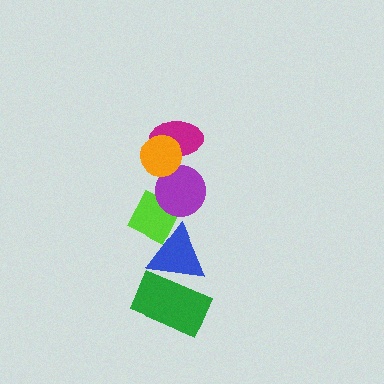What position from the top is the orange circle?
The orange circle is 1st from the top.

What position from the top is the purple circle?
The purple circle is 3rd from the top.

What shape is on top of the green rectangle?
The blue triangle is on top of the green rectangle.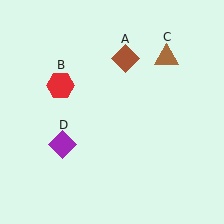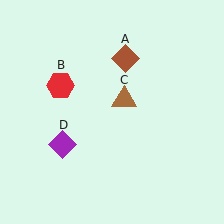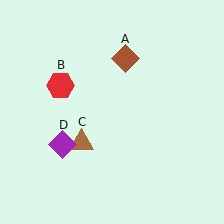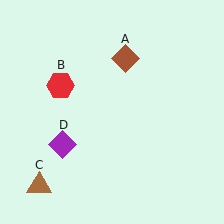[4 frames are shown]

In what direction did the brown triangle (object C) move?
The brown triangle (object C) moved down and to the left.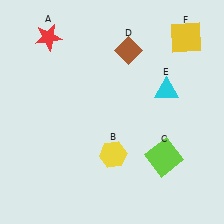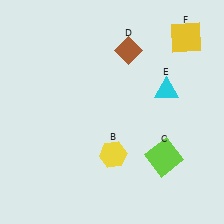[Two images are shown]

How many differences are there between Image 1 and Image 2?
There is 1 difference between the two images.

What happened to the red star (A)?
The red star (A) was removed in Image 2. It was in the top-left area of Image 1.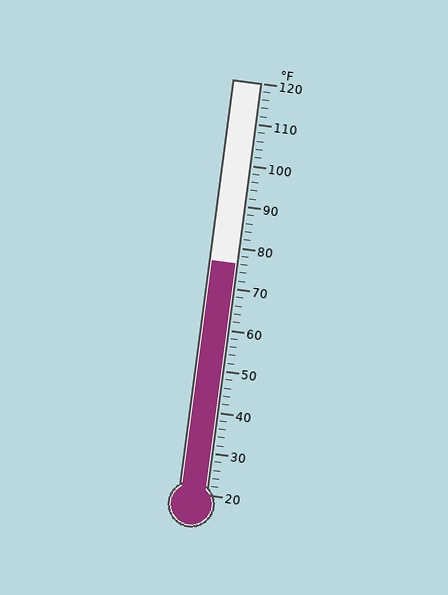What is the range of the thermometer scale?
The thermometer scale ranges from 20°F to 120°F.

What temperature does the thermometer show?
The thermometer shows approximately 76°F.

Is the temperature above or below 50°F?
The temperature is above 50°F.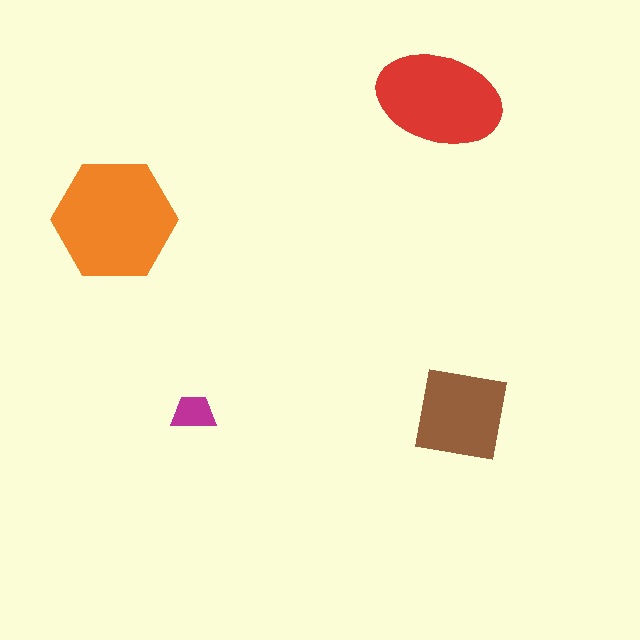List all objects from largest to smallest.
The orange hexagon, the red ellipse, the brown square, the magenta trapezoid.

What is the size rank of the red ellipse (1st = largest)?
2nd.